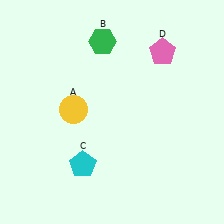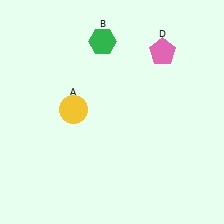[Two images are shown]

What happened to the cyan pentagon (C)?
The cyan pentagon (C) was removed in Image 2. It was in the bottom-left area of Image 1.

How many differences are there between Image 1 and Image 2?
There is 1 difference between the two images.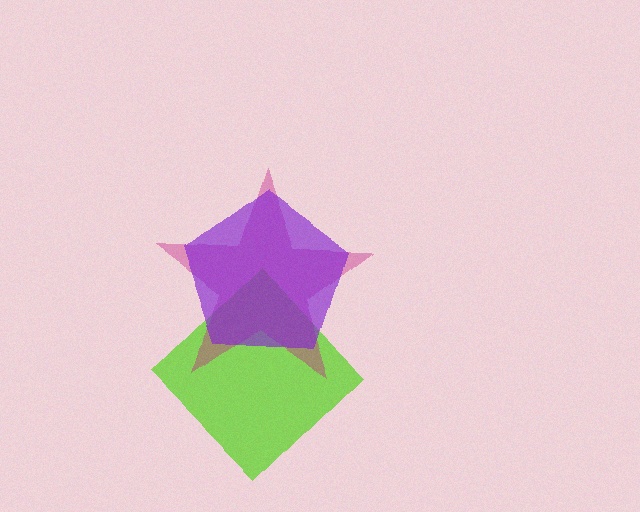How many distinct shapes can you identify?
There are 3 distinct shapes: a lime diamond, a magenta star, a purple pentagon.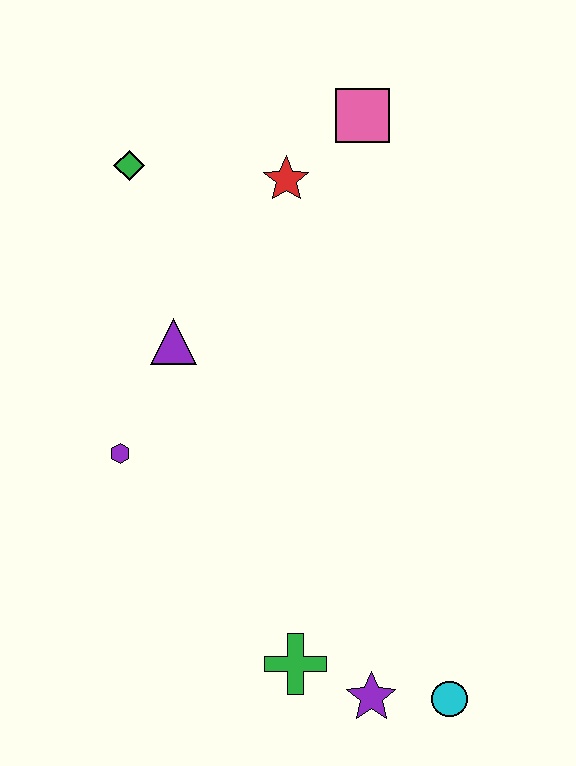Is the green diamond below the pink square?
Yes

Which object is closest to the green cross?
The purple star is closest to the green cross.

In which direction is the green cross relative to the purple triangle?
The green cross is below the purple triangle.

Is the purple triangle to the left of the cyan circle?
Yes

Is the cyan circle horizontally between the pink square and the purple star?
No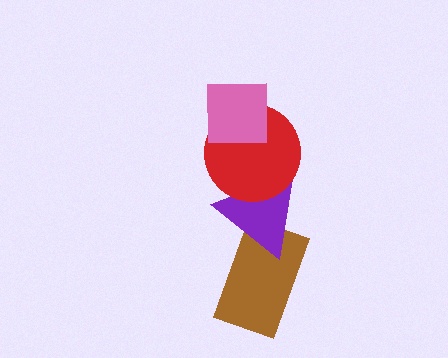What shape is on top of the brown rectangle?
The purple triangle is on top of the brown rectangle.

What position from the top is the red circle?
The red circle is 2nd from the top.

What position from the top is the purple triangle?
The purple triangle is 3rd from the top.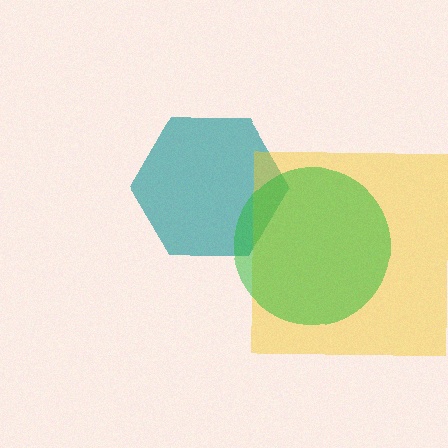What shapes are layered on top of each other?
The layered shapes are: a teal hexagon, a yellow square, a green circle.